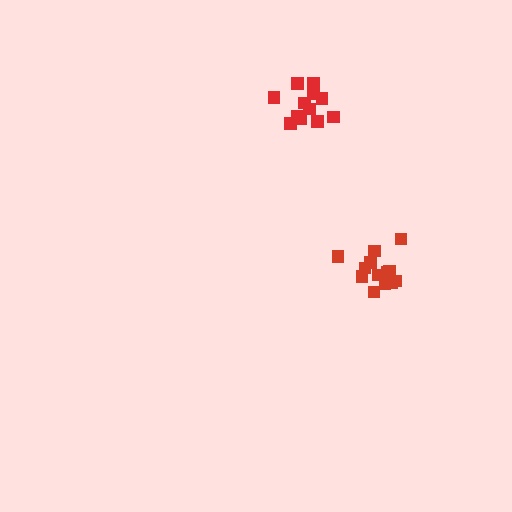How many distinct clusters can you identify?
There are 2 distinct clusters.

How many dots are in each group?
Group 1: 13 dots, Group 2: 12 dots (25 total).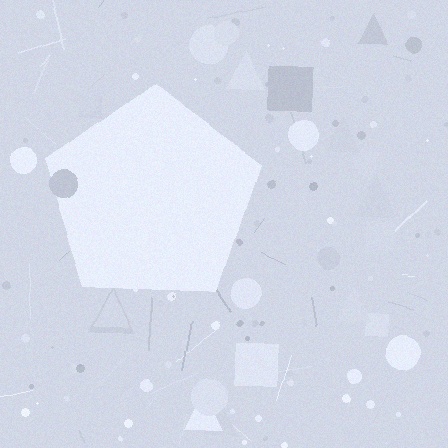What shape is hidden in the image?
A pentagon is hidden in the image.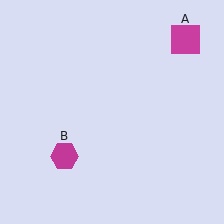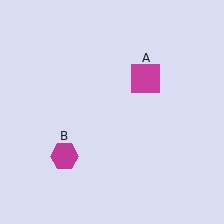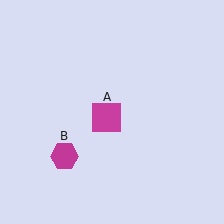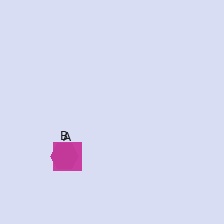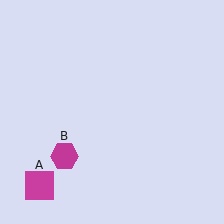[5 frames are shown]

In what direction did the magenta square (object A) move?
The magenta square (object A) moved down and to the left.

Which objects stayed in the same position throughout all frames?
Magenta hexagon (object B) remained stationary.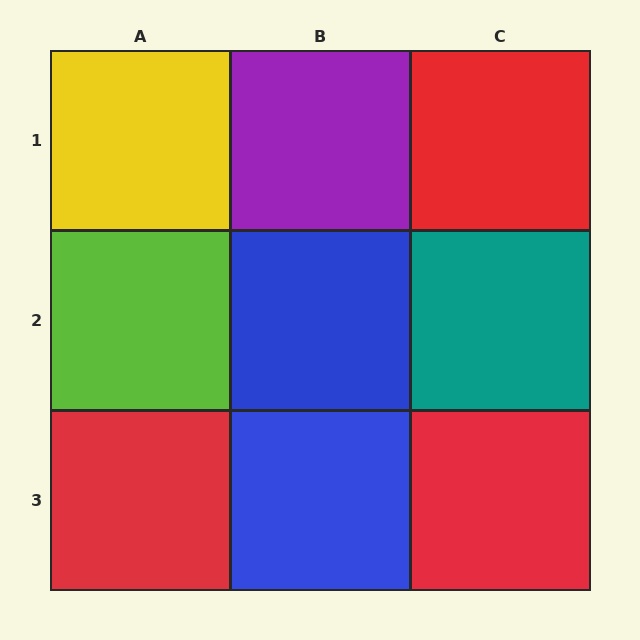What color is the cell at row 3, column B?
Blue.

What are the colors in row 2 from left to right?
Lime, blue, teal.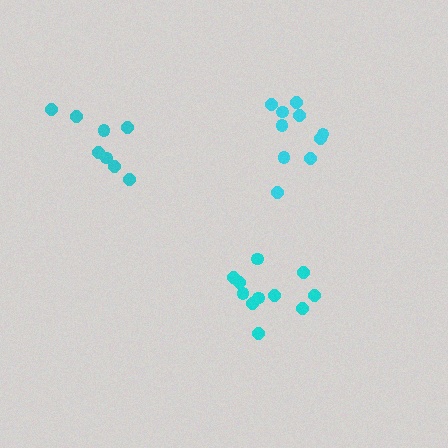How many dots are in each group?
Group 1: 10 dots, Group 2: 11 dots, Group 3: 8 dots (29 total).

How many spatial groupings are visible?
There are 3 spatial groupings.